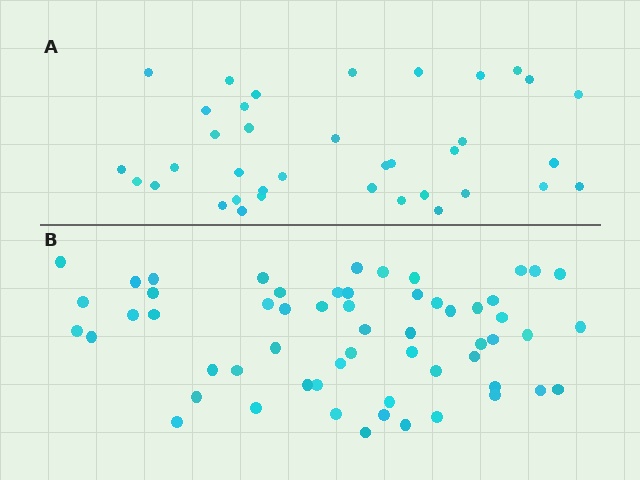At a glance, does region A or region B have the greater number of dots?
Region B (the bottom region) has more dots.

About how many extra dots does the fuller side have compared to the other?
Region B has approximately 20 more dots than region A.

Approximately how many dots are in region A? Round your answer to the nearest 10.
About 40 dots. (The exact count is 37, which rounds to 40.)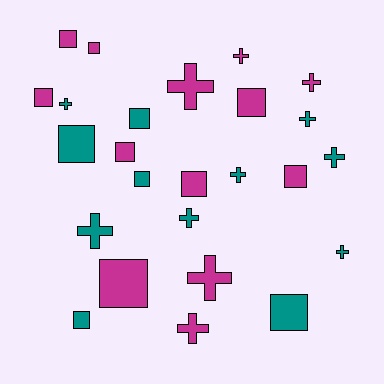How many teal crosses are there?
There are 7 teal crosses.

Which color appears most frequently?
Magenta, with 13 objects.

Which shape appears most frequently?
Square, with 13 objects.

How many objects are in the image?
There are 25 objects.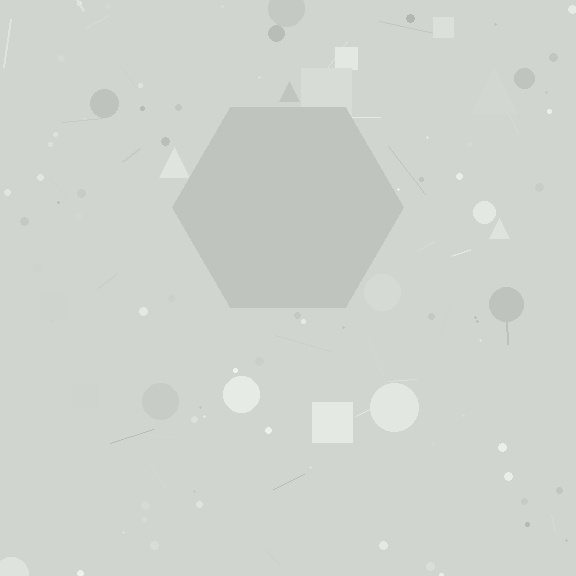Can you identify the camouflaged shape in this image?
The camouflaged shape is a hexagon.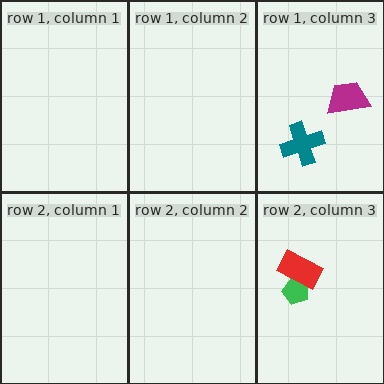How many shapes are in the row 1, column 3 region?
2.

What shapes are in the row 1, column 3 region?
The teal cross, the magenta trapezoid.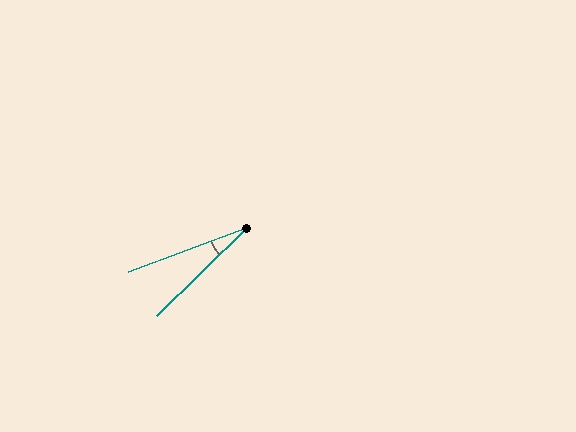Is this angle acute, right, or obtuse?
It is acute.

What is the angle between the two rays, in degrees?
Approximately 24 degrees.